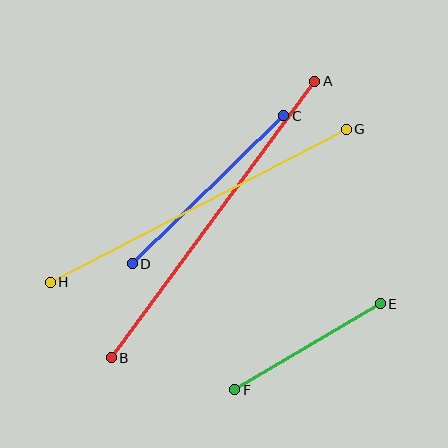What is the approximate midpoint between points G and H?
The midpoint is at approximately (198, 206) pixels.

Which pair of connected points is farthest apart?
Points A and B are farthest apart.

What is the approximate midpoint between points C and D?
The midpoint is at approximately (208, 190) pixels.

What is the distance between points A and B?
The distance is approximately 343 pixels.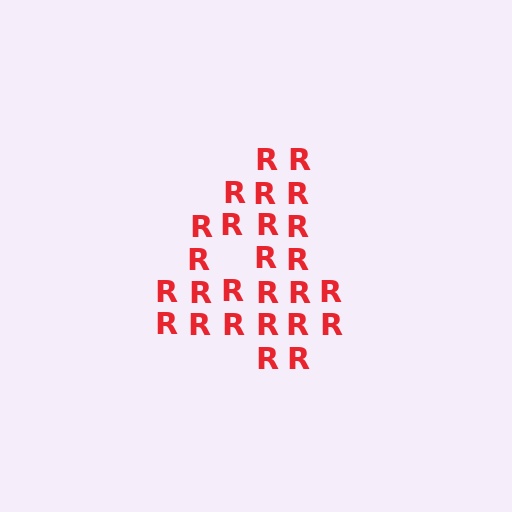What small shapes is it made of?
It is made of small letter R's.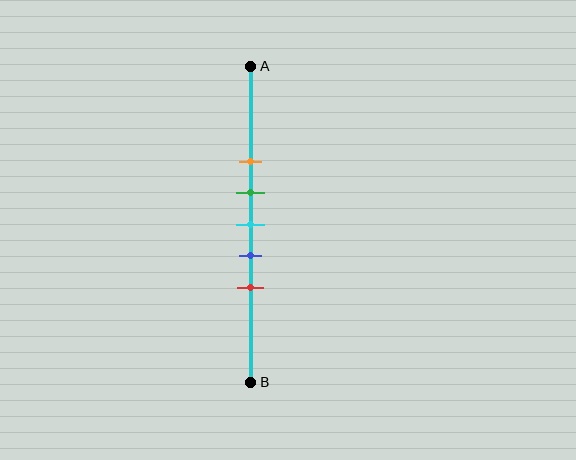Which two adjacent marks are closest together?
The green and cyan marks are the closest adjacent pair.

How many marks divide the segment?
There are 5 marks dividing the segment.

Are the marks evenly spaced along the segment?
Yes, the marks are approximately evenly spaced.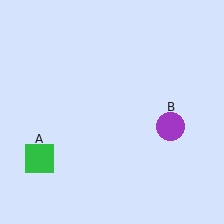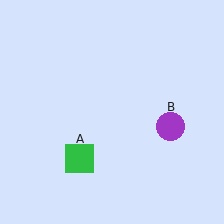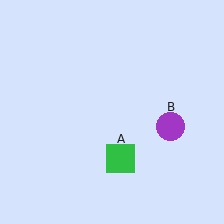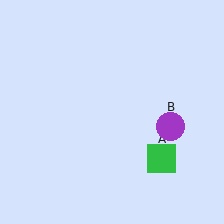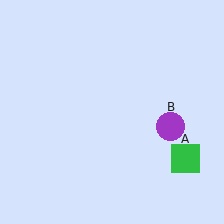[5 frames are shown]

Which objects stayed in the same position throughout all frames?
Purple circle (object B) remained stationary.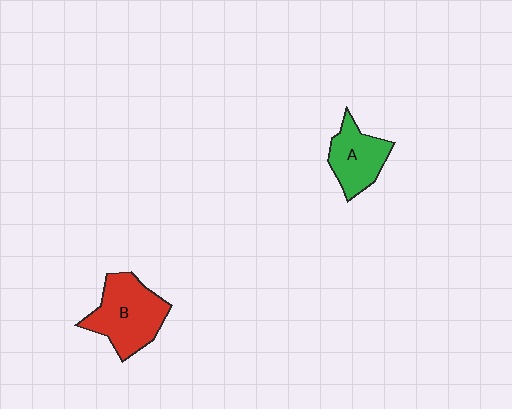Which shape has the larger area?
Shape B (red).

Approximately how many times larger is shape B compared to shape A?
Approximately 1.4 times.